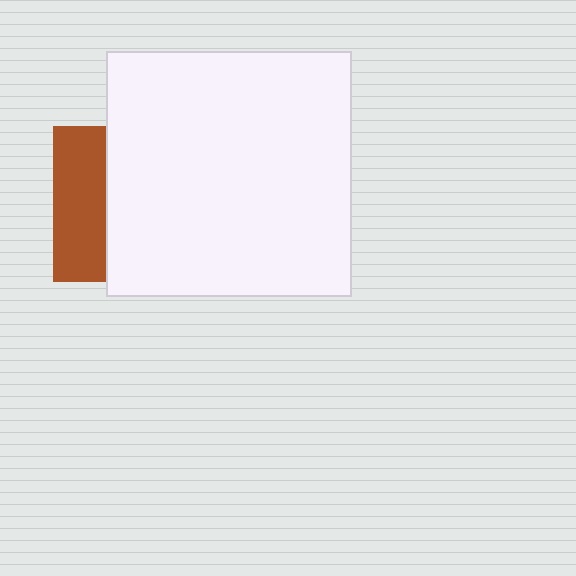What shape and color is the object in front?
The object in front is a white square.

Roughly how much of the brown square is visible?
A small part of it is visible (roughly 33%).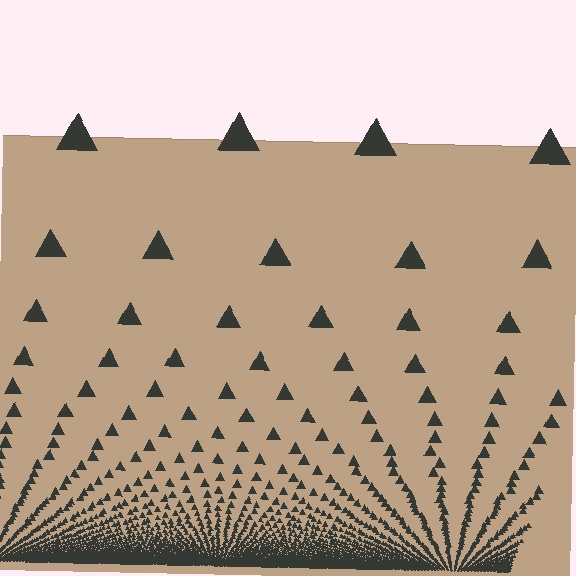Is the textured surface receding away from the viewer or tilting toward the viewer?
The surface appears to tilt toward the viewer. Texture elements get larger and sparser toward the top.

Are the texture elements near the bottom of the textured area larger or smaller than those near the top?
Smaller. The gradient is inverted — elements near the bottom are smaller and denser.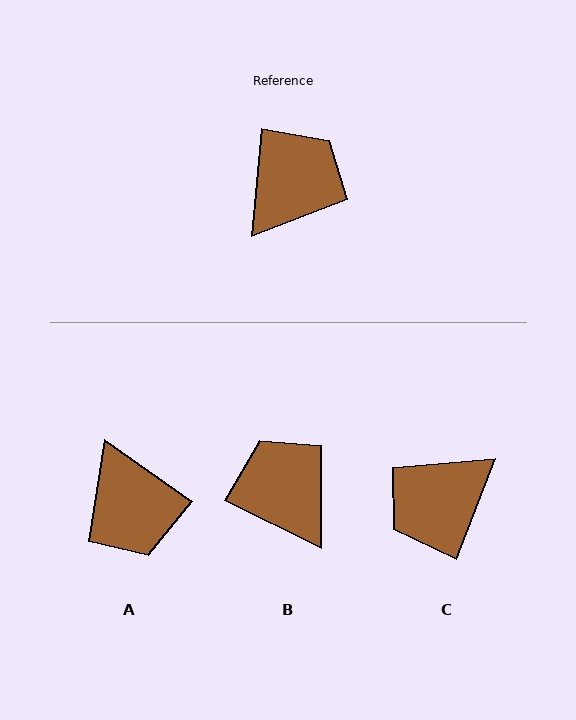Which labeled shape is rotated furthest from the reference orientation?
C, about 164 degrees away.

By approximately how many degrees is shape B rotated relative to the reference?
Approximately 69 degrees counter-clockwise.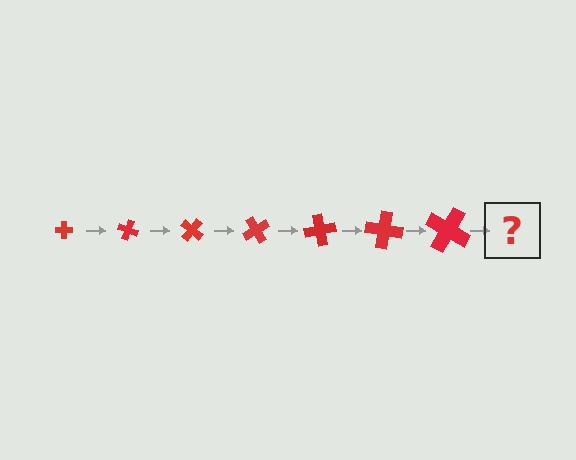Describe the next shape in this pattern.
It should be a cross, larger than the previous one and rotated 140 degrees from the start.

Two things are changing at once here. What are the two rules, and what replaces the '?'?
The two rules are that the cross grows larger each step and it rotates 20 degrees each step. The '?' should be a cross, larger than the previous one and rotated 140 degrees from the start.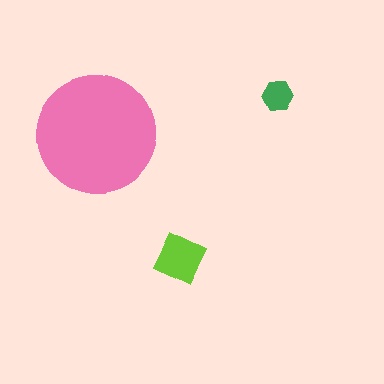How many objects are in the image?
There are 3 objects in the image.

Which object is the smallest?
The green hexagon.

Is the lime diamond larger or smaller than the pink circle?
Smaller.